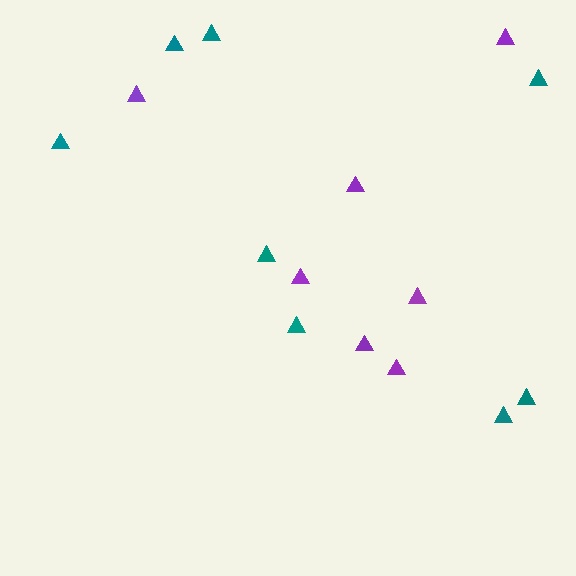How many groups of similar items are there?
There are 2 groups: one group of purple triangles (7) and one group of teal triangles (8).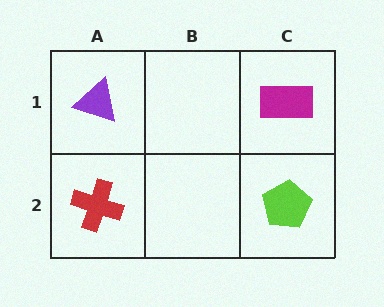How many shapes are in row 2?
2 shapes.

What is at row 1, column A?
A purple triangle.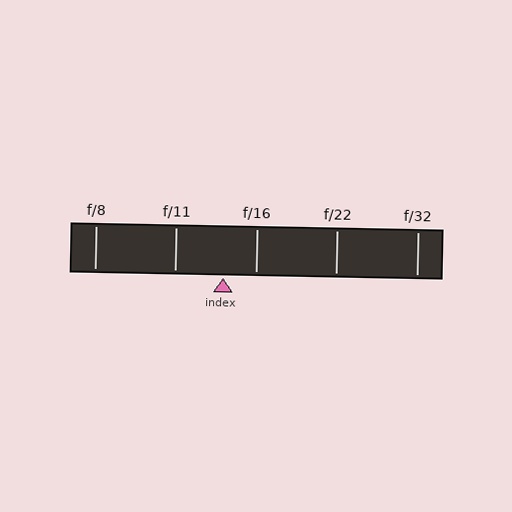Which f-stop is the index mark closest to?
The index mark is closest to f/16.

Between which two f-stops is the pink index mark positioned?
The index mark is between f/11 and f/16.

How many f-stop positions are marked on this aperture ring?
There are 5 f-stop positions marked.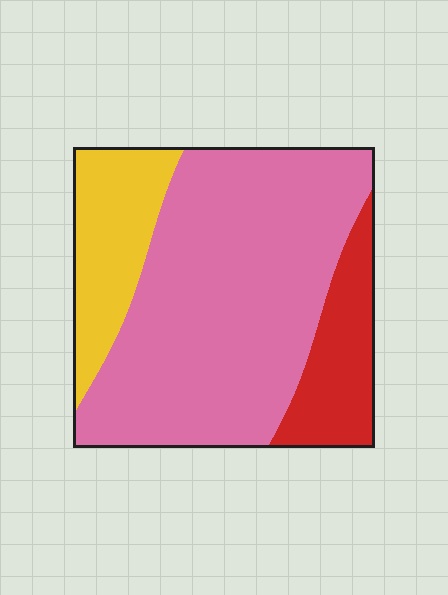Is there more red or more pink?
Pink.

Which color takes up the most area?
Pink, at roughly 65%.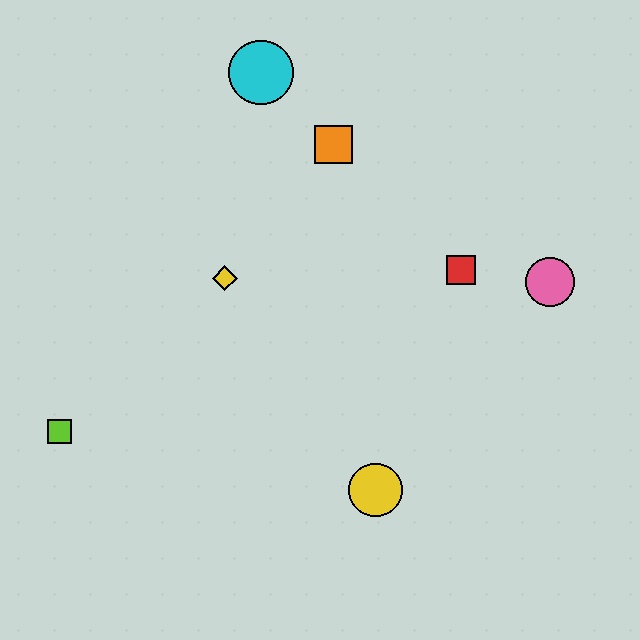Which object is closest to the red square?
The pink circle is closest to the red square.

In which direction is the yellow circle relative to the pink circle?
The yellow circle is below the pink circle.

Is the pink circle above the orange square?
No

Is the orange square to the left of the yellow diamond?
No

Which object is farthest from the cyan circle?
The yellow circle is farthest from the cyan circle.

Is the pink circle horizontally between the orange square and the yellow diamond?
No